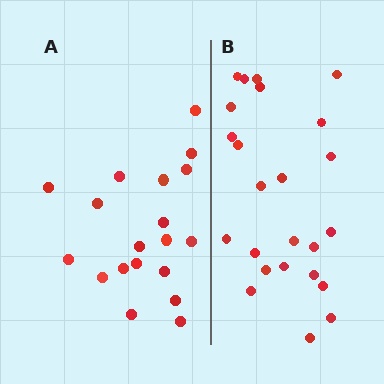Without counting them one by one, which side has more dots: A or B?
Region B (the right region) has more dots.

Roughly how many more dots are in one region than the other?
Region B has about 5 more dots than region A.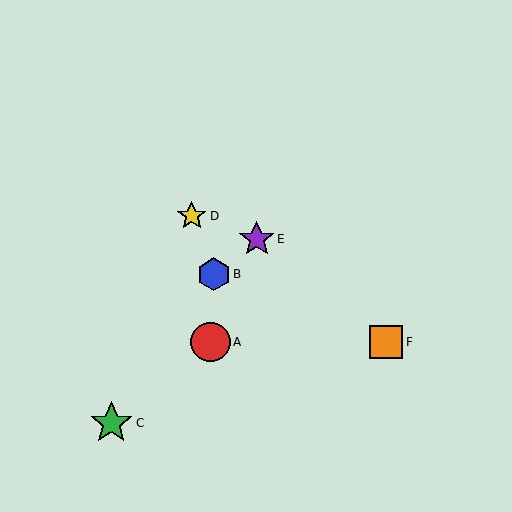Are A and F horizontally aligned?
Yes, both are at y≈342.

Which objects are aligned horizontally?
Objects A, F are aligned horizontally.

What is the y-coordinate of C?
Object C is at y≈423.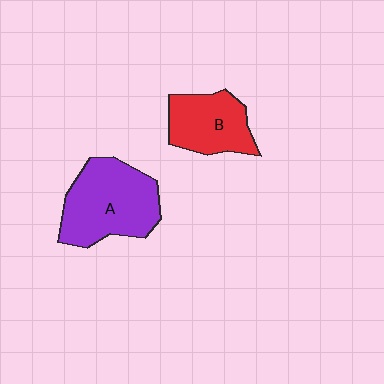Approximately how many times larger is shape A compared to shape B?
Approximately 1.5 times.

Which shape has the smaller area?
Shape B (red).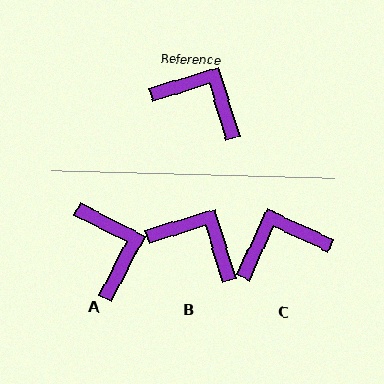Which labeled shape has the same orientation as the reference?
B.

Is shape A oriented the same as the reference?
No, it is off by about 44 degrees.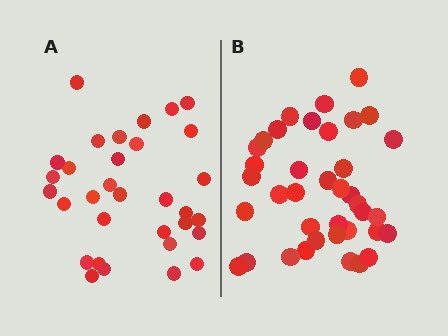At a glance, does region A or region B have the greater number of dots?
Region B (the right region) has more dots.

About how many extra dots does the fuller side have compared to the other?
Region B has about 6 more dots than region A.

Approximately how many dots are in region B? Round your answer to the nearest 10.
About 40 dots. (The exact count is 38, which rounds to 40.)